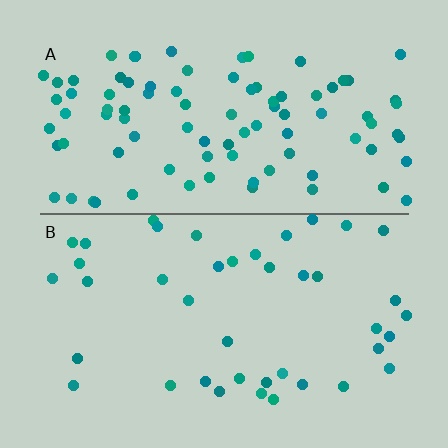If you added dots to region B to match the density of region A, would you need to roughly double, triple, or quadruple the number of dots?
Approximately double.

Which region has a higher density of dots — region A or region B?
A (the top).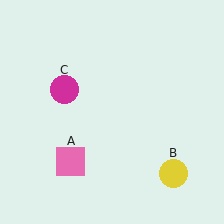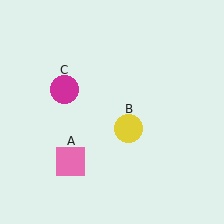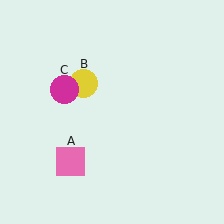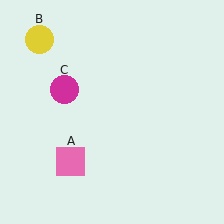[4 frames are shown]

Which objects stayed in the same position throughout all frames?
Pink square (object A) and magenta circle (object C) remained stationary.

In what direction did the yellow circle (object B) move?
The yellow circle (object B) moved up and to the left.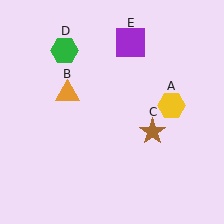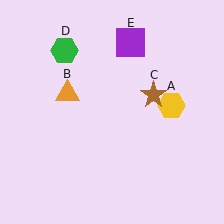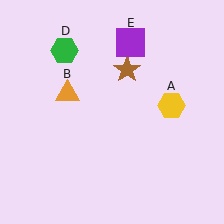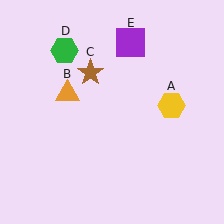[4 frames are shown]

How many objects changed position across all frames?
1 object changed position: brown star (object C).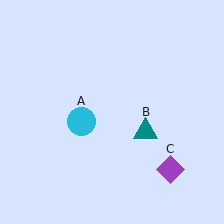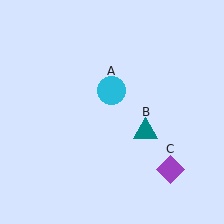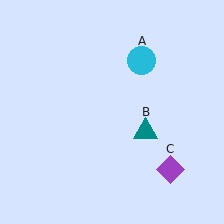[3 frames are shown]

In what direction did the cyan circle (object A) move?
The cyan circle (object A) moved up and to the right.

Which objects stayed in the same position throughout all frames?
Teal triangle (object B) and purple diamond (object C) remained stationary.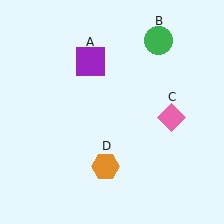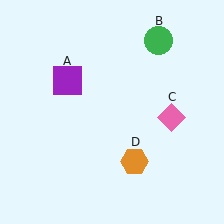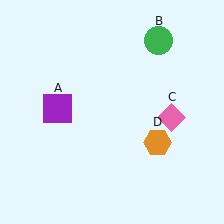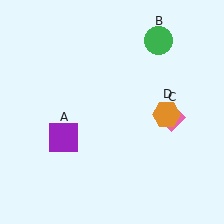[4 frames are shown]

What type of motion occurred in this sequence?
The purple square (object A), orange hexagon (object D) rotated counterclockwise around the center of the scene.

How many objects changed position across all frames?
2 objects changed position: purple square (object A), orange hexagon (object D).